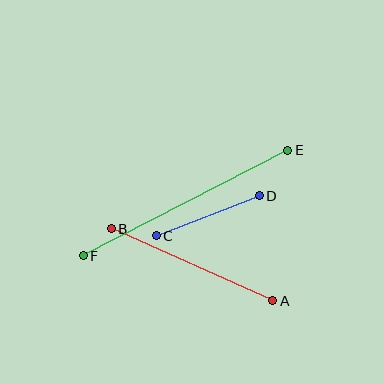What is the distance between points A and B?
The distance is approximately 177 pixels.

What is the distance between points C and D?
The distance is approximately 110 pixels.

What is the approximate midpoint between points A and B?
The midpoint is at approximately (192, 265) pixels.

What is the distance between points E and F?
The distance is approximately 230 pixels.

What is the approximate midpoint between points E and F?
The midpoint is at approximately (186, 203) pixels.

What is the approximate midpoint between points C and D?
The midpoint is at approximately (208, 216) pixels.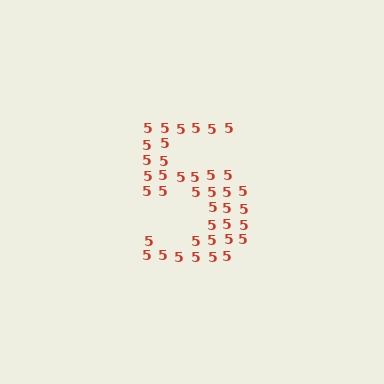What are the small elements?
The small elements are digit 5's.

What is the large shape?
The large shape is the digit 5.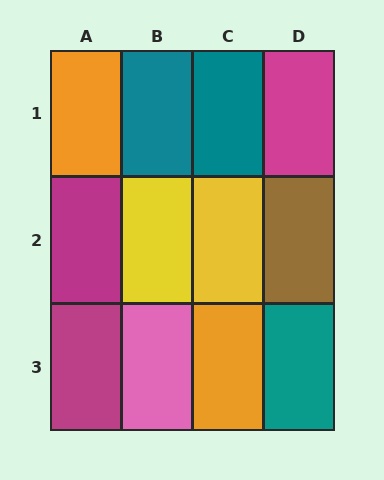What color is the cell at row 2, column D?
Brown.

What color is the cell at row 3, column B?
Pink.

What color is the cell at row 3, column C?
Orange.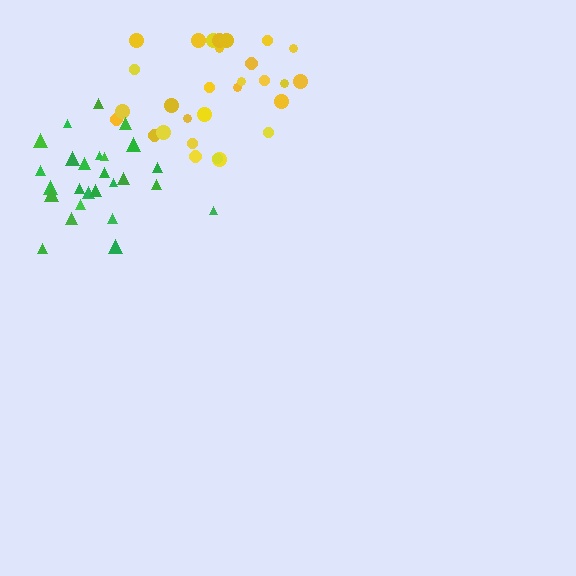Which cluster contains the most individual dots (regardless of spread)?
Yellow (30).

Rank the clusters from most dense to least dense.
green, yellow.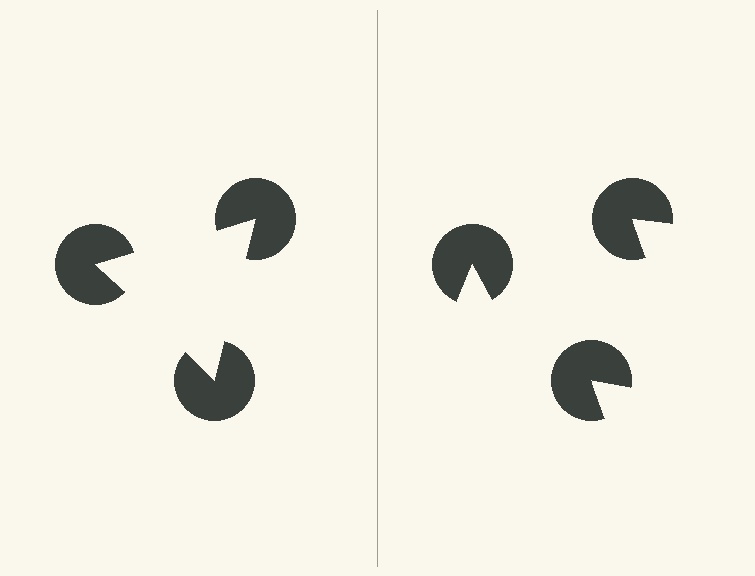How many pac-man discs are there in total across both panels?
6 — 3 on each side.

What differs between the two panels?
The pac-man discs are positioned identically on both sides; only the wedge orientations differ. On the left they align to a triangle; on the right they are misaligned.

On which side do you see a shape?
An illusory triangle appears on the left side. On the right side the wedge cuts are rotated, so no coherent shape forms.